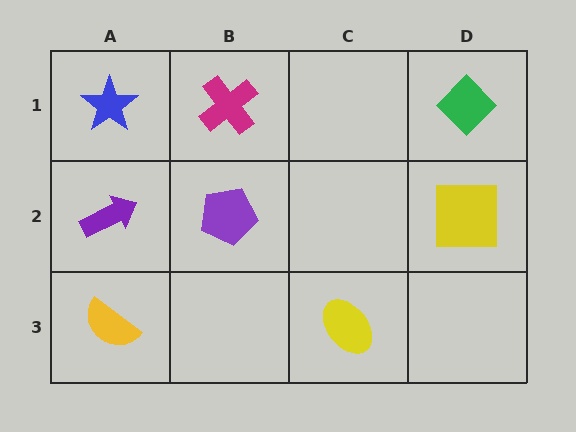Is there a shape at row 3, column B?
No, that cell is empty.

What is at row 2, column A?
A purple arrow.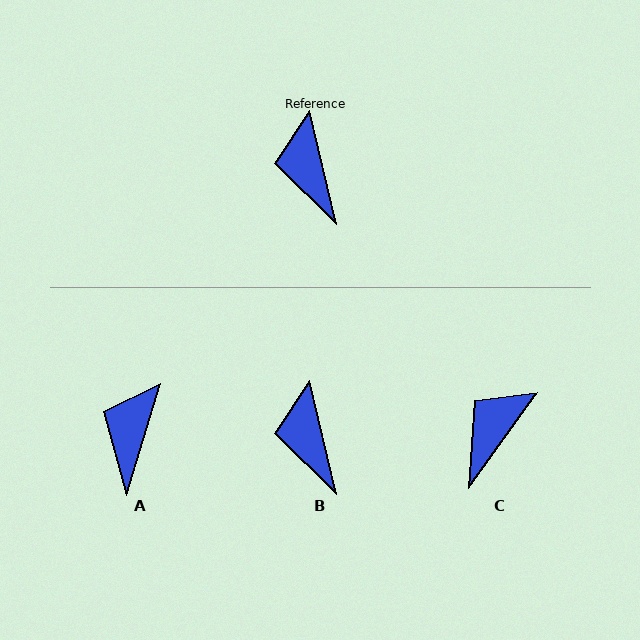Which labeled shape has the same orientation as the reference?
B.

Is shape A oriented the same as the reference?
No, it is off by about 30 degrees.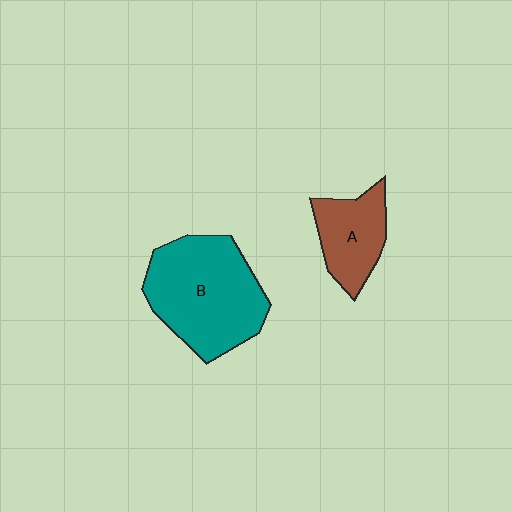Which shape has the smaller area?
Shape A (brown).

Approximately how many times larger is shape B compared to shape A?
Approximately 2.0 times.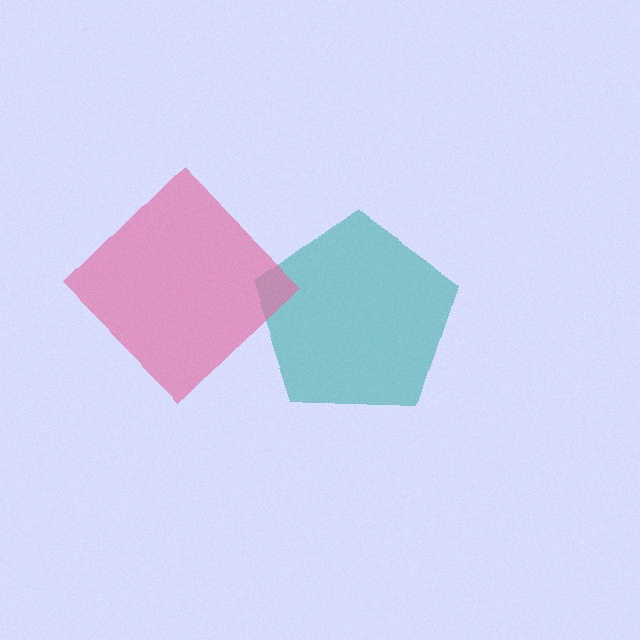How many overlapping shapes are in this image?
There are 2 overlapping shapes in the image.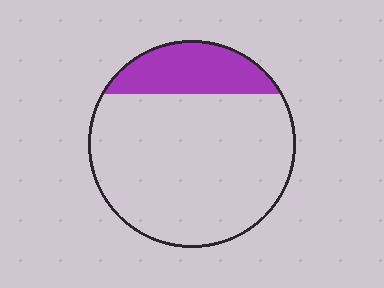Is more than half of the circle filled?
No.